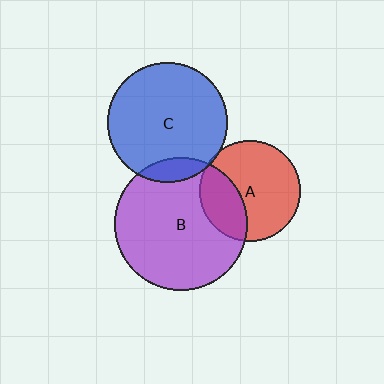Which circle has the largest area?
Circle B (purple).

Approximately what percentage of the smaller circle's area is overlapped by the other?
Approximately 10%.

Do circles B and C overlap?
Yes.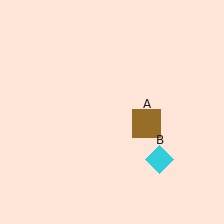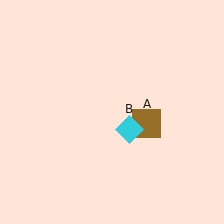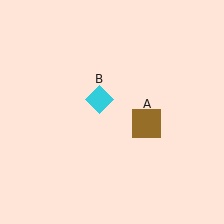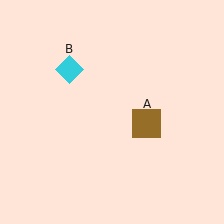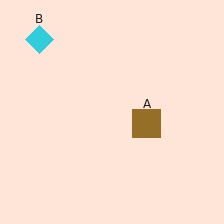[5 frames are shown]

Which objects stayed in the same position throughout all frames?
Brown square (object A) remained stationary.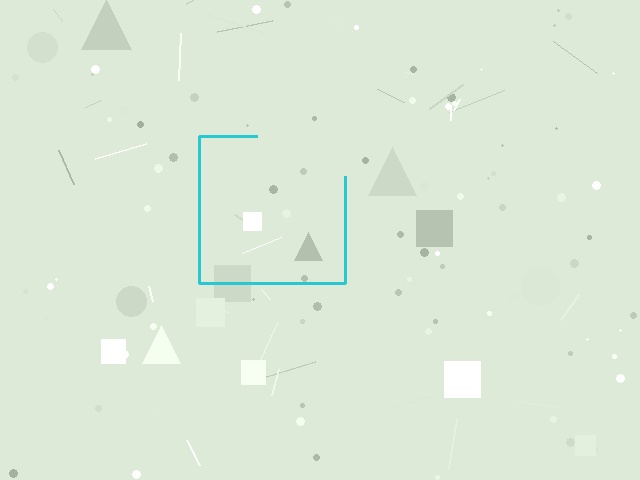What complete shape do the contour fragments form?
The contour fragments form a square.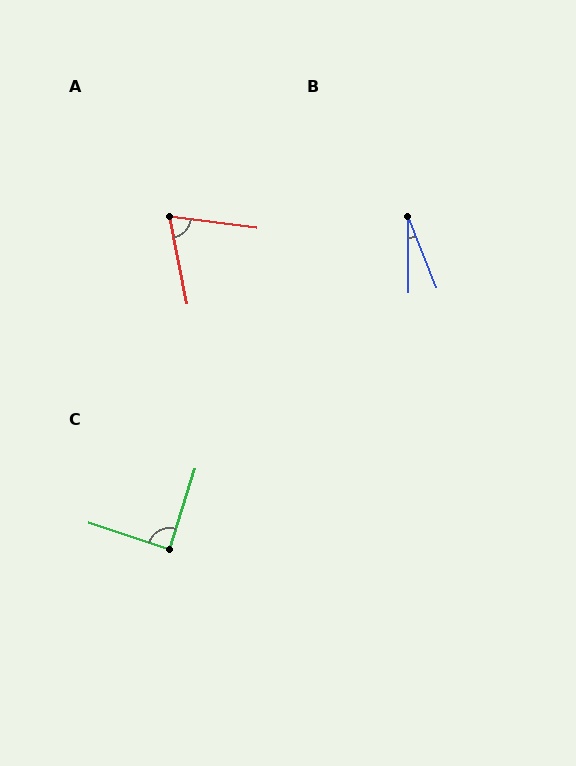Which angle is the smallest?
B, at approximately 21 degrees.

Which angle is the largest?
C, at approximately 88 degrees.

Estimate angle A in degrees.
Approximately 72 degrees.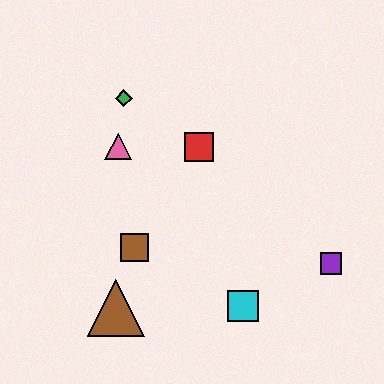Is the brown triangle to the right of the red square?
No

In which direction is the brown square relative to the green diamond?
The brown square is below the green diamond.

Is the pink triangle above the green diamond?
No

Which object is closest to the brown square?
The brown triangle is closest to the brown square.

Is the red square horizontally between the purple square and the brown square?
Yes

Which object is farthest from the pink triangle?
The purple square is farthest from the pink triangle.